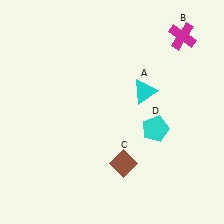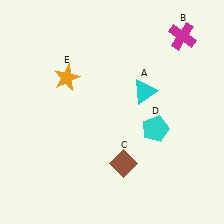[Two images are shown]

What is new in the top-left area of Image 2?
An orange star (E) was added in the top-left area of Image 2.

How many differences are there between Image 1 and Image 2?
There is 1 difference between the two images.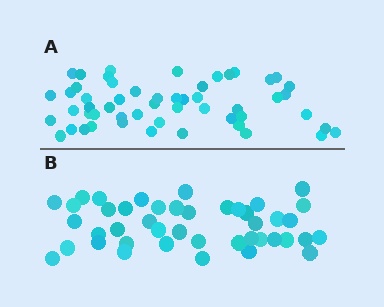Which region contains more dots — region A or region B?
Region A (the top region) has more dots.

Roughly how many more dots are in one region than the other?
Region A has roughly 10 or so more dots than region B.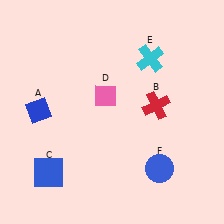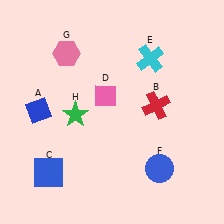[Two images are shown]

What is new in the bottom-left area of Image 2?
A green star (H) was added in the bottom-left area of Image 2.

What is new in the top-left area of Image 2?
A pink hexagon (G) was added in the top-left area of Image 2.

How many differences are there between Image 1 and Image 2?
There are 2 differences between the two images.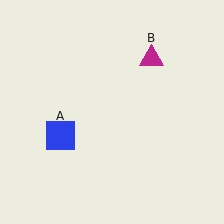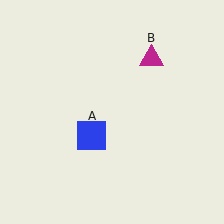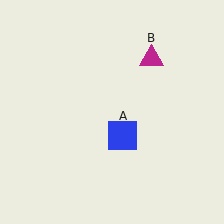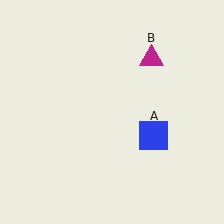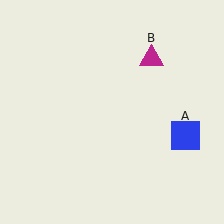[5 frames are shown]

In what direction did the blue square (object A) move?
The blue square (object A) moved right.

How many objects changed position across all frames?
1 object changed position: blue square (object A).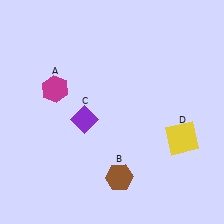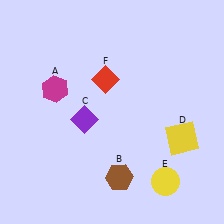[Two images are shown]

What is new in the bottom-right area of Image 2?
A yellow circle (E) was added in the bottom-right area of Image 2.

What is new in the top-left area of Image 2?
A red diamond (F) was added in the top-left area of Image 2.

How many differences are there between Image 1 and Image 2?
There are 2 differences between the two images.